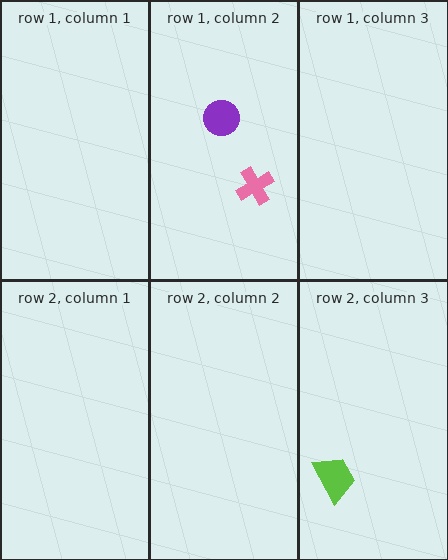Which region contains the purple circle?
The row 1, column 2 region.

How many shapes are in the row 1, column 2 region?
2.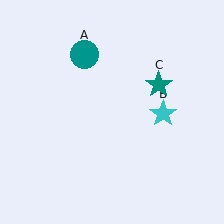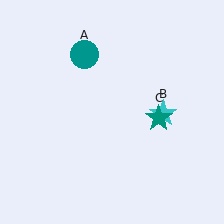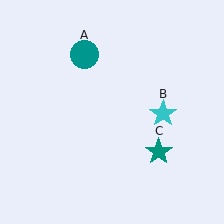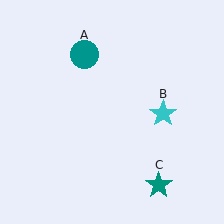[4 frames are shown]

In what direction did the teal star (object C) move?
The teal star (object C) moved down.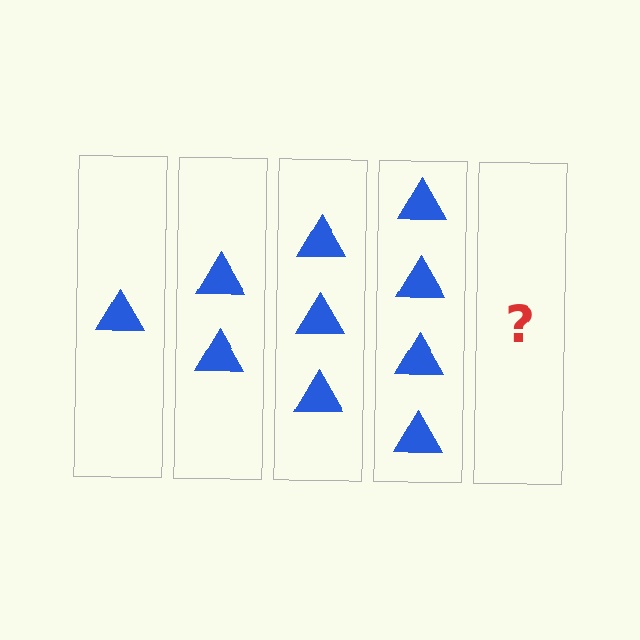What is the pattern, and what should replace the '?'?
The pattern is that each step adds one more triangle. The '?' should be 5 triangles.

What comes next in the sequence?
The next element should be 5 triangles.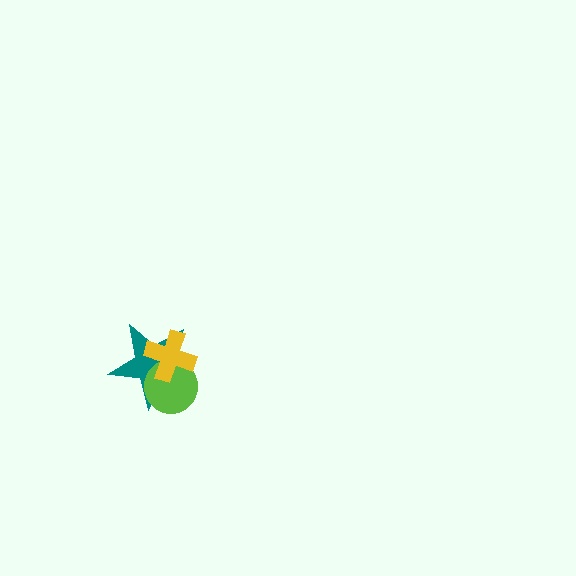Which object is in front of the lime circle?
The yellow cross is in front of the lime circle.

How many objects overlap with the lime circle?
2 objects overlap with the lime circle.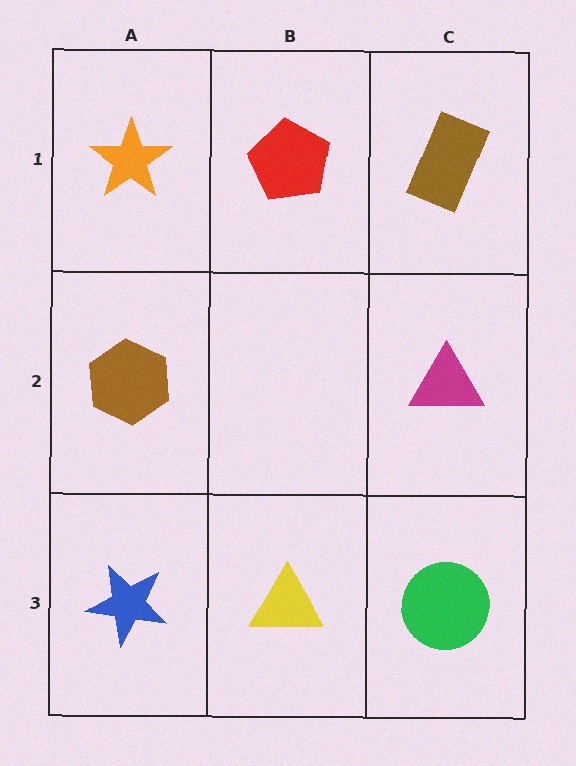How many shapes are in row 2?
2 shapes.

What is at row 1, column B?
A red pentagon.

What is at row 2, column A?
A brown hexagon.